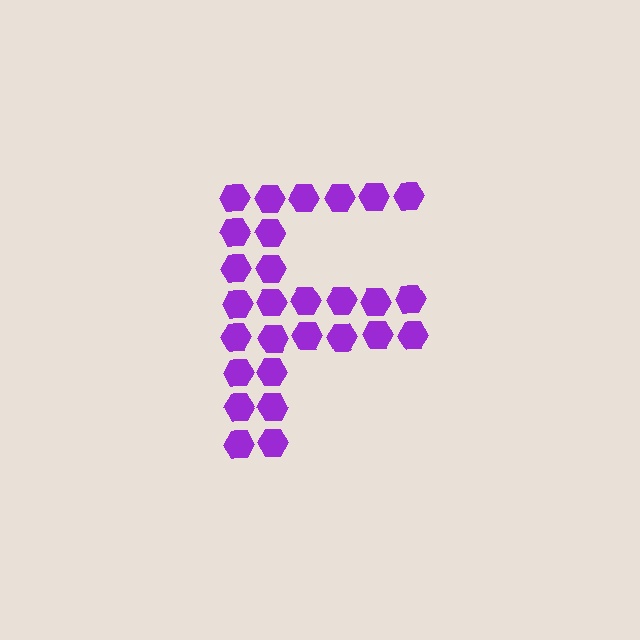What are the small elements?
The small elements are hexagons.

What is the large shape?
The large shape is the letter F.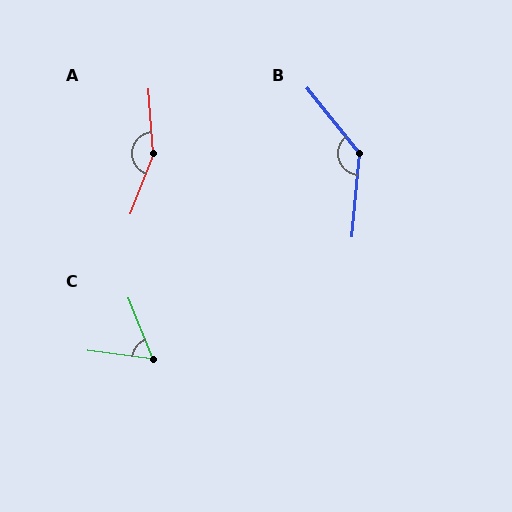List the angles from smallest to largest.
C (61°), B (136°), A (155°).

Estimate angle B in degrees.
Approximately 136 degrees.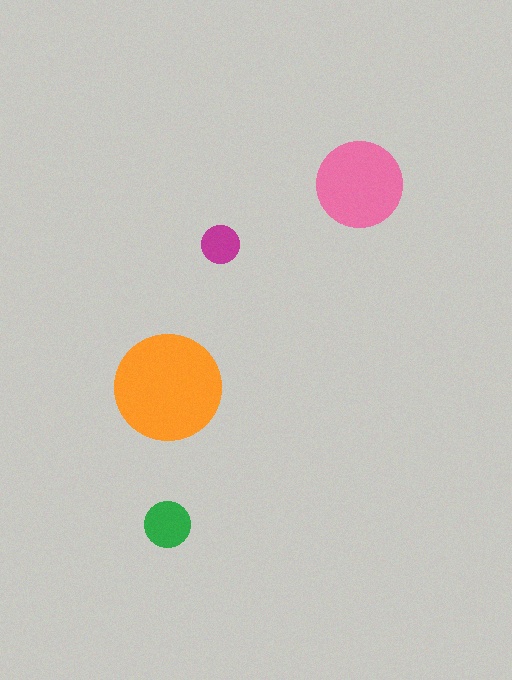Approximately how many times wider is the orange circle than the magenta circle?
About 3 times wider.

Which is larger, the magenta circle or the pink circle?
The pink one.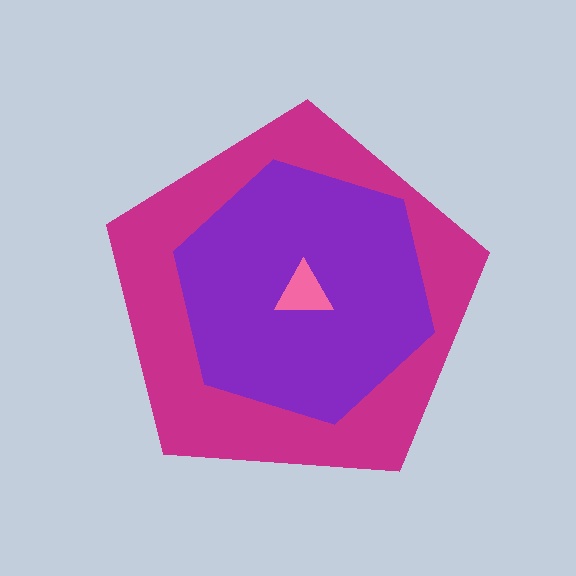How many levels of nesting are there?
3.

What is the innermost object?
The pink triangle.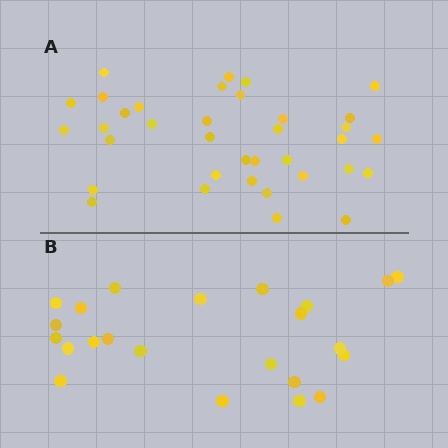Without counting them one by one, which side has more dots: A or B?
Region A (the top region) has more dots.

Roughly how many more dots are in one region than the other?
Region A has approximately 15 more dots than region B.